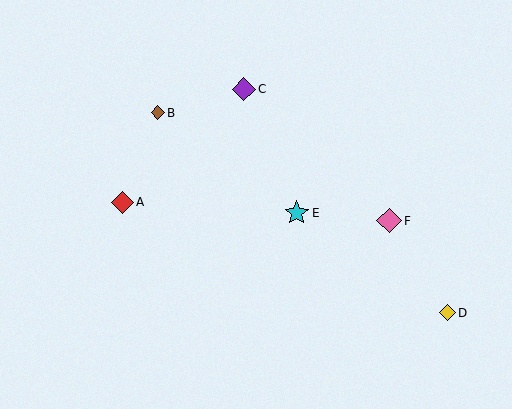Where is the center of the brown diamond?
The center of the brown diamond is at (158, 113).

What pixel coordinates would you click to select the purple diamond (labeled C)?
Click at (244, 89) to select the purple diamond C.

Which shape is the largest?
The pink diamond (labeled F) is the largest.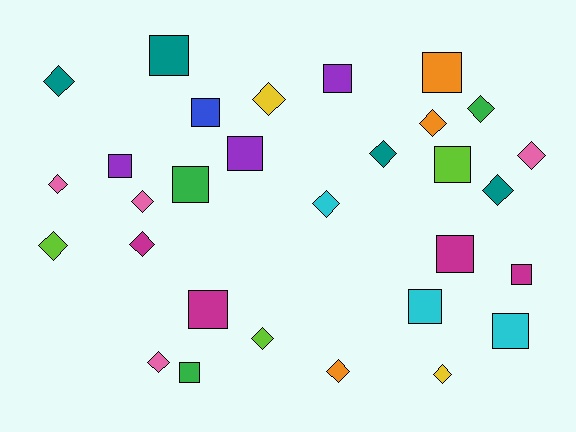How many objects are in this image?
There are 30 objects.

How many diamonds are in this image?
There are 16 diamonds.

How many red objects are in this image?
There are no red objects.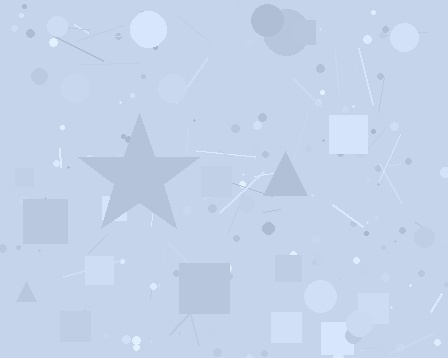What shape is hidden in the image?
A star is hidden in the image.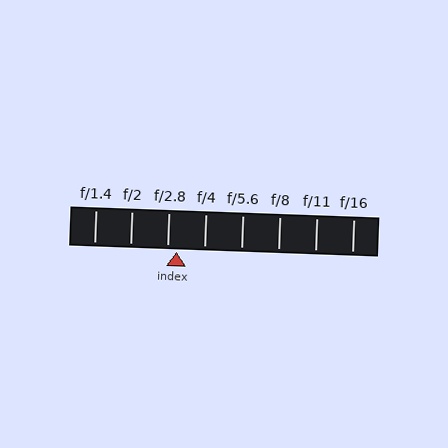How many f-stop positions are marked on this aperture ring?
There are 8 f-stop positions marked.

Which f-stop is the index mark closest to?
The index mark is closest to f/2.8.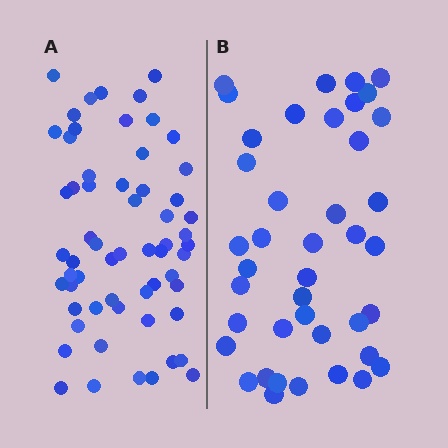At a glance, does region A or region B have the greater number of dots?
Region A (the left region) has more dots.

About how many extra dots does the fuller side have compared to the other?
Region A has approximately 20 more dots than region B.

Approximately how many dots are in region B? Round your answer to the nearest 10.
About 40 dots. (The exact count is 41, which rounds to 40.)